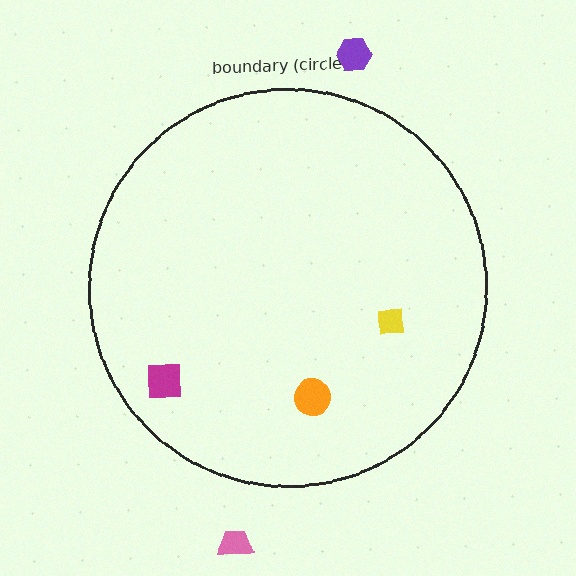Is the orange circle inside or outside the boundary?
Inside.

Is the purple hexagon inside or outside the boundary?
Outside.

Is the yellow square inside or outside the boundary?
Inside.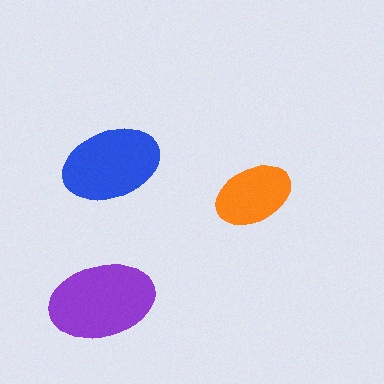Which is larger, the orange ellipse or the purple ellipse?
The purple one.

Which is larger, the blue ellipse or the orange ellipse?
The blue one.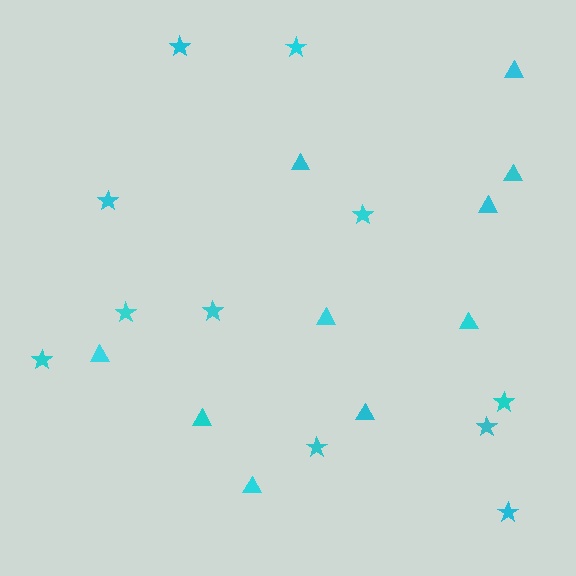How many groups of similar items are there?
There are 2 groups: one group of stars (11) and one group of triangles (10).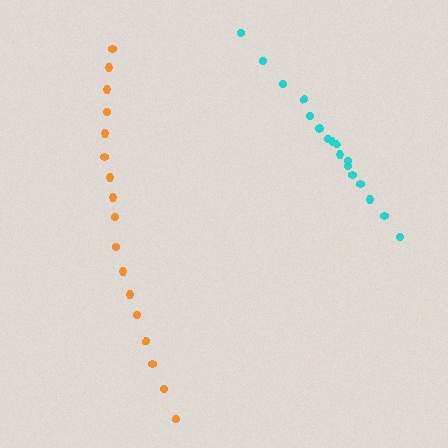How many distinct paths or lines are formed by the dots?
There are 2 distinct paths.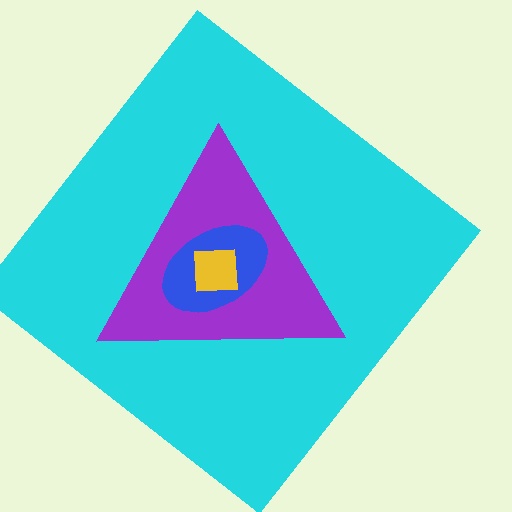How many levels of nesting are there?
4.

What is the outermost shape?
The cyan diamond.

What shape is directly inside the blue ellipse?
The yellow square.